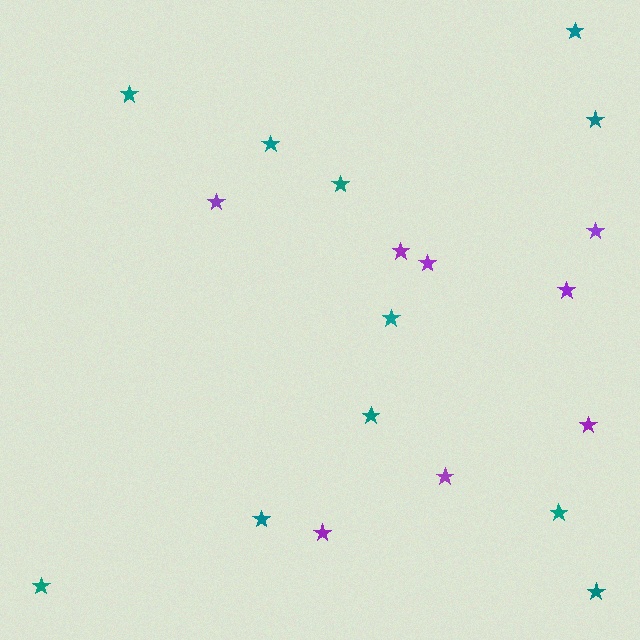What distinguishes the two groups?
There are 2 groups: one group of teal stars (11) and one group of purple stars (8).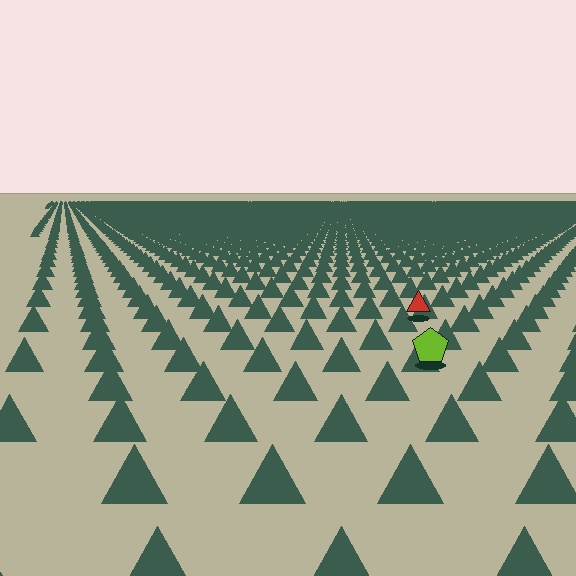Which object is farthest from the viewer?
The red triangle is farthest from the viewer. It appears smaller and the ground texture around it is denser.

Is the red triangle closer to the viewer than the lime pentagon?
No. The lime pentagon is closer — you can tell from the texture gradient: the ground texture is coarser near it.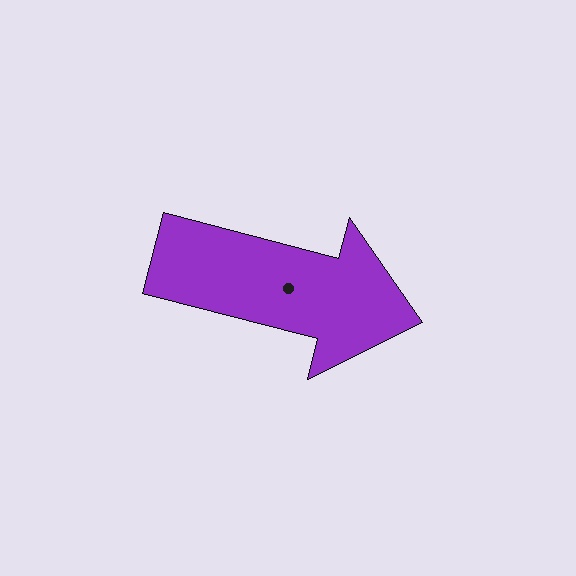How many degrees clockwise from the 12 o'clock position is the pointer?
Approximately 105 degrees.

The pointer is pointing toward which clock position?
Roughly 3 o'clock.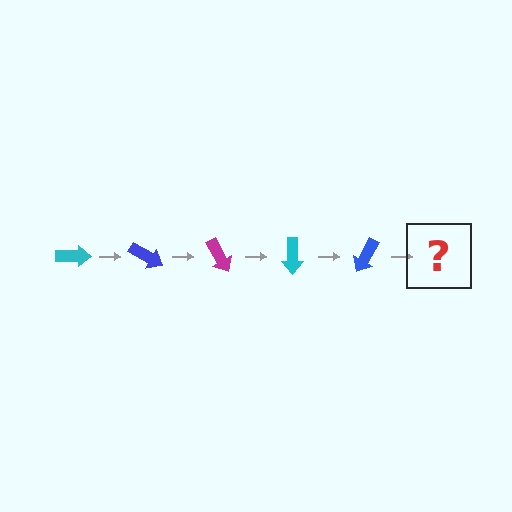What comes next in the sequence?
The next element should be a magenta arrow, rotated 150 degrees from the start.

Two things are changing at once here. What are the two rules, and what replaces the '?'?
The two rules are that it rotates 30 degrees each step and the color cycles through cyan, blue, and magenta. The '?' should be a magenta arrow, rotated 150 degrees from the start.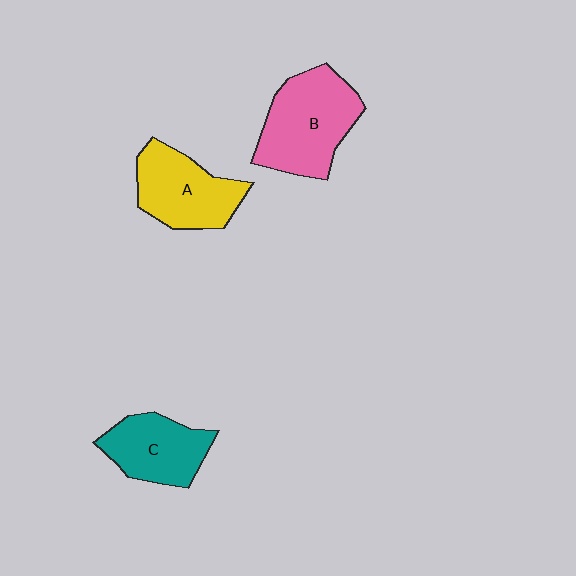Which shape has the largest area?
Shape B (pink).